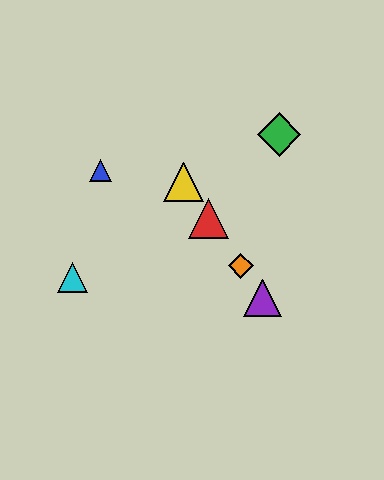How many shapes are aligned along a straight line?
4 shapes (the red triangle, the yellow triangle, the purple triangle, the orange diamond) are aligned along a straight line.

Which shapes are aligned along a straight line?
The red triangle, the yellow triangle, the purple triangle, the orange diamond are aligned along a straight line.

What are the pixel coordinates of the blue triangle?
The blue triangle is at (100, 170).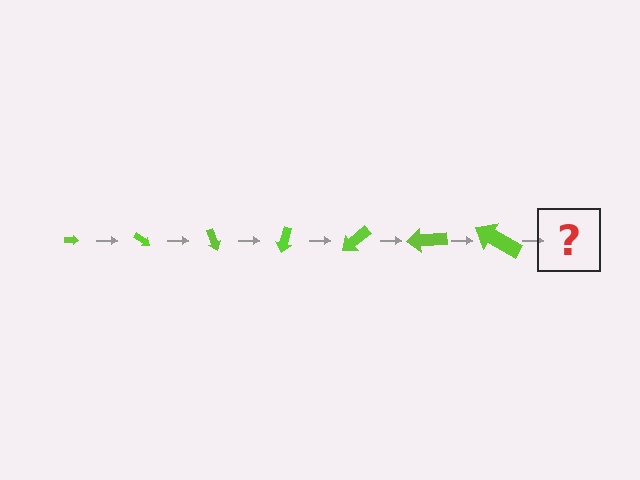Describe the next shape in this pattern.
It should be an arrow, larger than the previous one and rotated 245 degrees from the start.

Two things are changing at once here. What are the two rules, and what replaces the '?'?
The two rules are that the arrow grows larger each step and it rotates 35 degrees each step. The '?' should be an arrow, larger than the previous one and rotated 245 degrees from the start.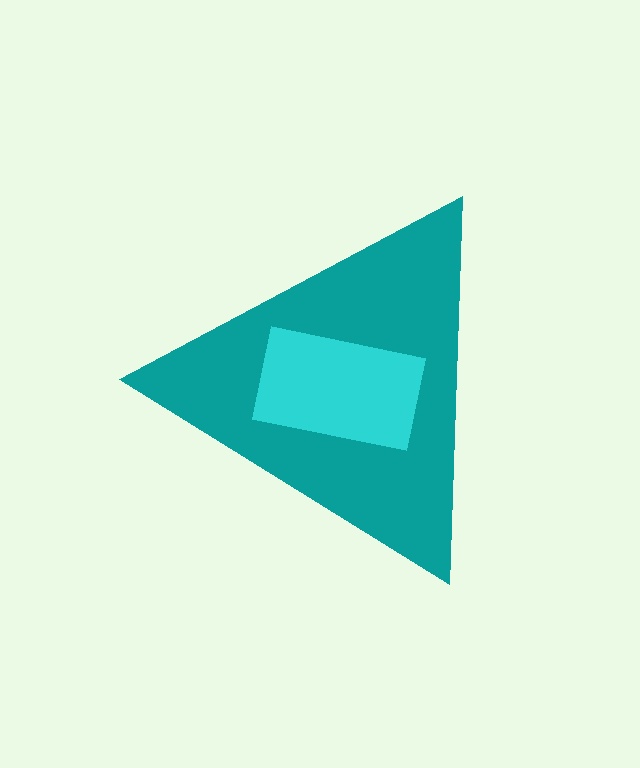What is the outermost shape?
The teal triangle.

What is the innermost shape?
The cyan rectangle.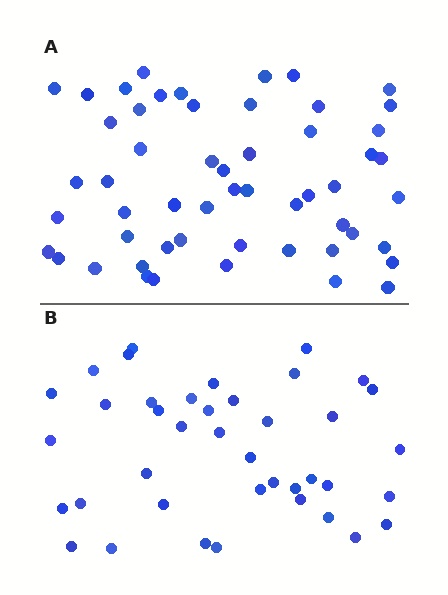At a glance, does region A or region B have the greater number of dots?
Region A (the top region) has more dots.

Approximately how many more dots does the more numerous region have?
Region A has approximately 15 more dots than region B.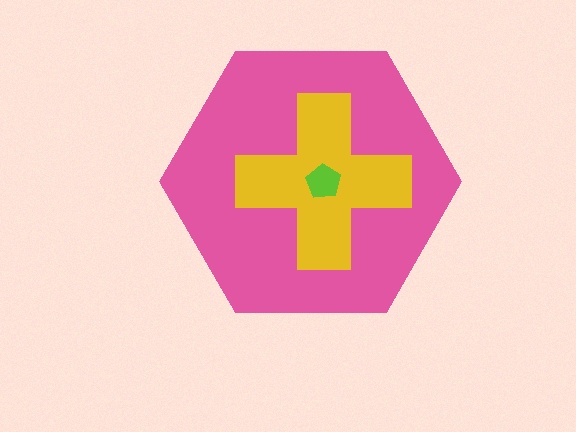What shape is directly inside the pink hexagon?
The yellow cross.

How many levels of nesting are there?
3.